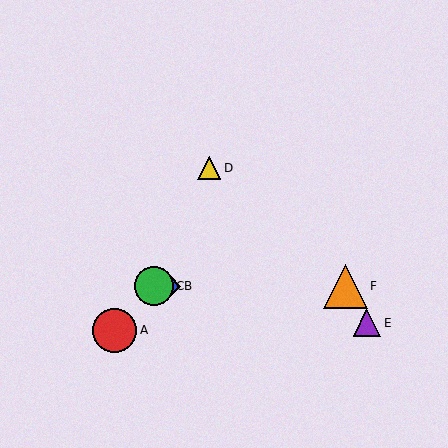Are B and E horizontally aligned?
No, B is at y≈286 and E is at y≈323.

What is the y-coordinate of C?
Object C is at y≈286.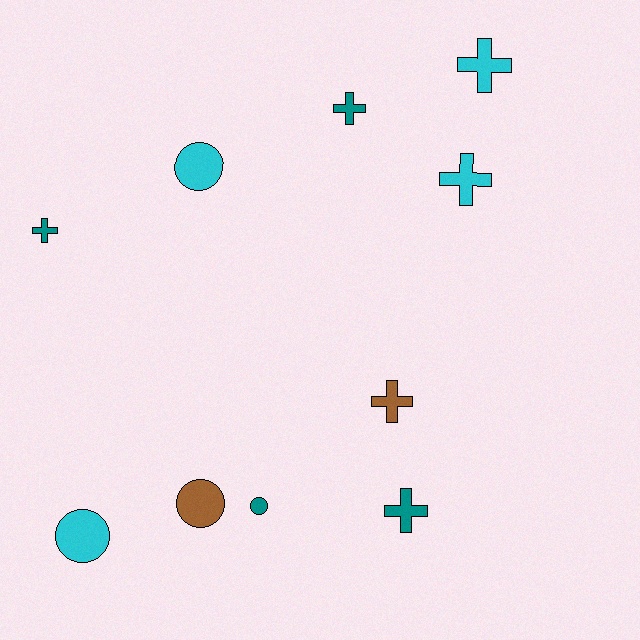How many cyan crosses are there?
There are 2 cyan crosses.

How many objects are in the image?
There are 10 objects.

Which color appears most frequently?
Teal, with 4 objects.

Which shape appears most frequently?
Cross, with 6 objects.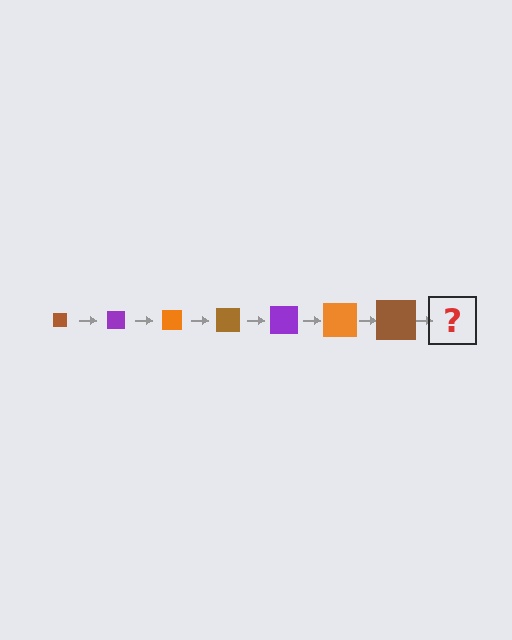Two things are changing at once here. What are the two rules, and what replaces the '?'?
The two rules are that the square grows larger each step and the color cycles through brown, purple, and orange. The '?' should be a purple square, larger than the previous one.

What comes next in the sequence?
The next element should be a purple square, larger than the previous one.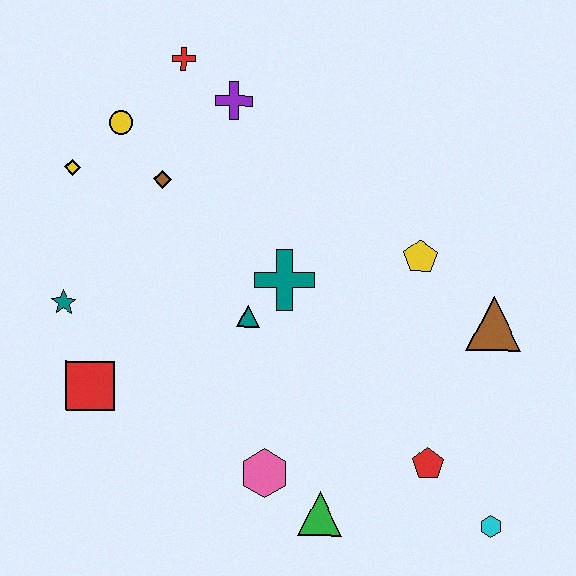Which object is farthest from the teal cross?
The cyan hexagon is farthest from the teal cross.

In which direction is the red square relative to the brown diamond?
The red square is below the brown diamond.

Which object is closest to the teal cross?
The teal triangle is closest to the teal cross.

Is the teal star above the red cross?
No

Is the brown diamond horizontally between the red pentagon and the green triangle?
No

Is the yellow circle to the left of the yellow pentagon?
Yes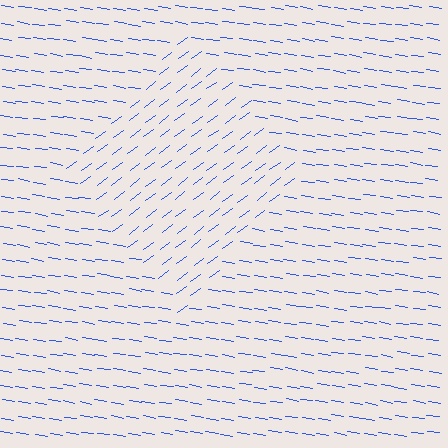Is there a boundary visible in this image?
Yes, there is a texture boundary formed by a change in line orientation.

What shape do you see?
I see a diamond.